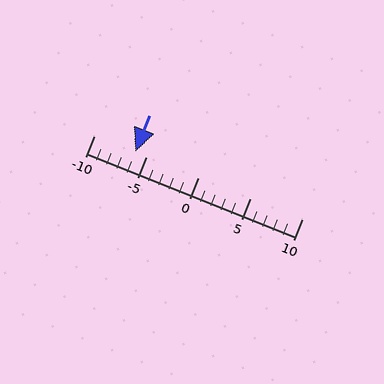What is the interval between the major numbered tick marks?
The major tick marks are spaced 5 units apart.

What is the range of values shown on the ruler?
The ruler shows values from -10 to 10.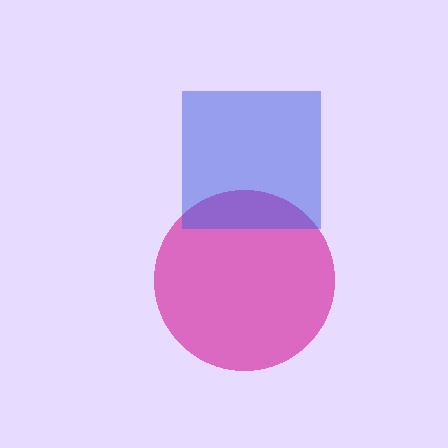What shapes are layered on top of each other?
The layered shapes are: a magenta circle, a blue square.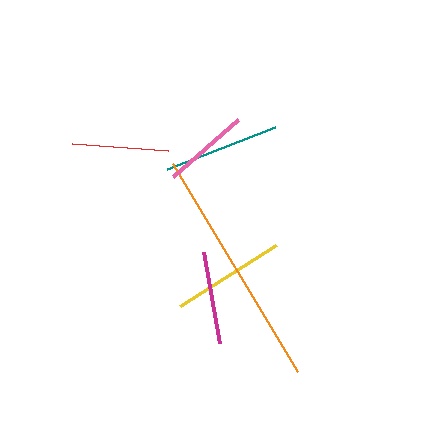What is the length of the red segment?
The red segment is approximately 96 pixels long.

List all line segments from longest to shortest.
From longest to shortest: orange, teal, yellow, red, magenta, pink.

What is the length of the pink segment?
The pink segment is approximately 87 pixels long.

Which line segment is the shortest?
The pink line is the shortest at approximately 87 pixels.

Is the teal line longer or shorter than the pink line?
The teal line is longer than the pink line.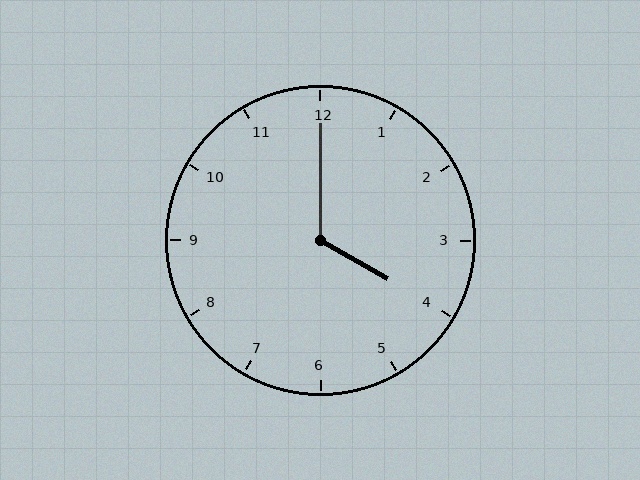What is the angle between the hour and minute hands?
Approximately 120 degrees.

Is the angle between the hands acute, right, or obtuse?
It is obtuse.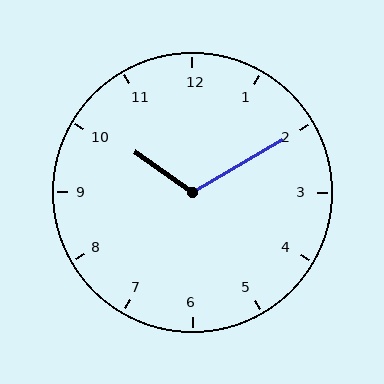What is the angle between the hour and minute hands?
Approximately 115 degrees.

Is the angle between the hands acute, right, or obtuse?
It is obtuse.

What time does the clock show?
10:10.